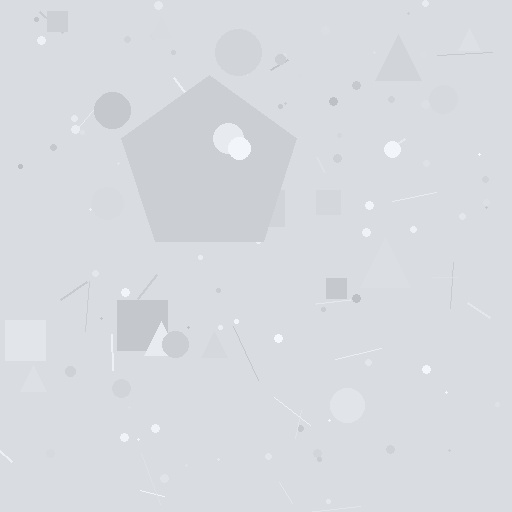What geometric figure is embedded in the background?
A pentagon is embedded in the background.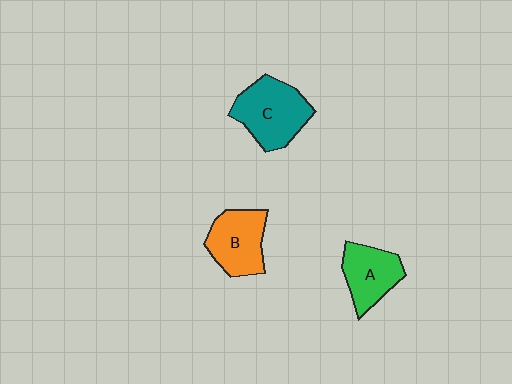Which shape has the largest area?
Shape C (teal).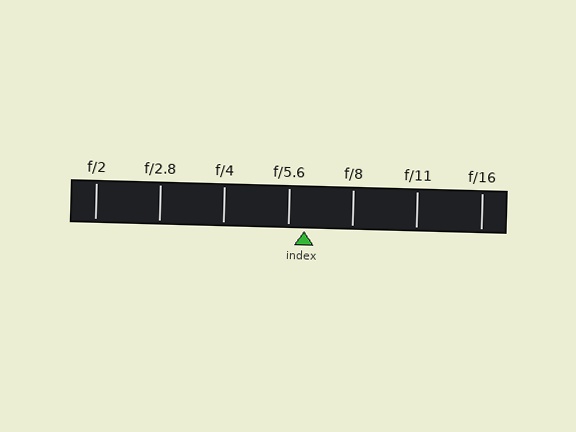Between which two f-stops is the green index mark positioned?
The index mark is between f/5.6 and f/8.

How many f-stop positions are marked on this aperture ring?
There are 7 f-stop positions marked.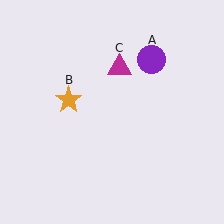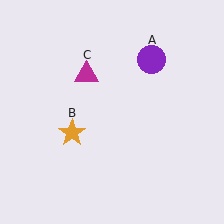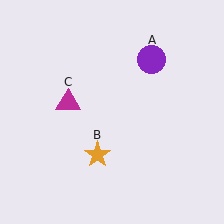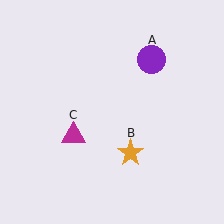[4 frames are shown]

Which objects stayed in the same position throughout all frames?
Purple circle (object A) remained stationary.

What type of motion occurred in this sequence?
The orange star (object B), magenta triangle (object C) rotated counterclockwise around the center of the scene.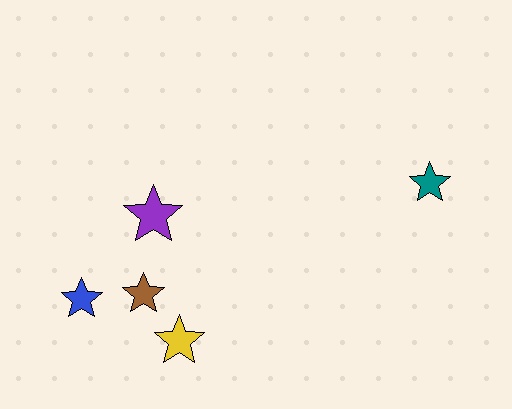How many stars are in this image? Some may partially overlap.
There are 5 stars.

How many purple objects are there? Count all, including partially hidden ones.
There is 1 purple object.